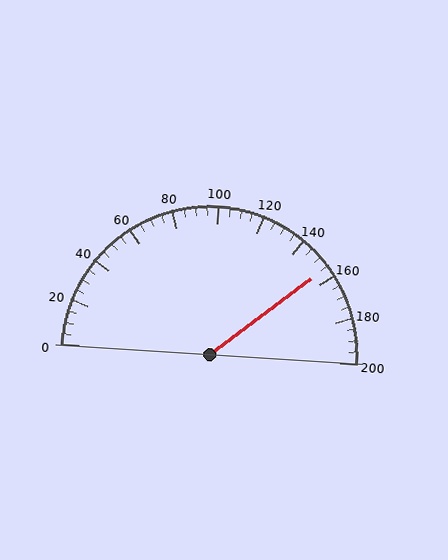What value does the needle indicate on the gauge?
The needle indicates approximately 155.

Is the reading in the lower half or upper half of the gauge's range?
The reading is in the upper half of the range (0 to 200).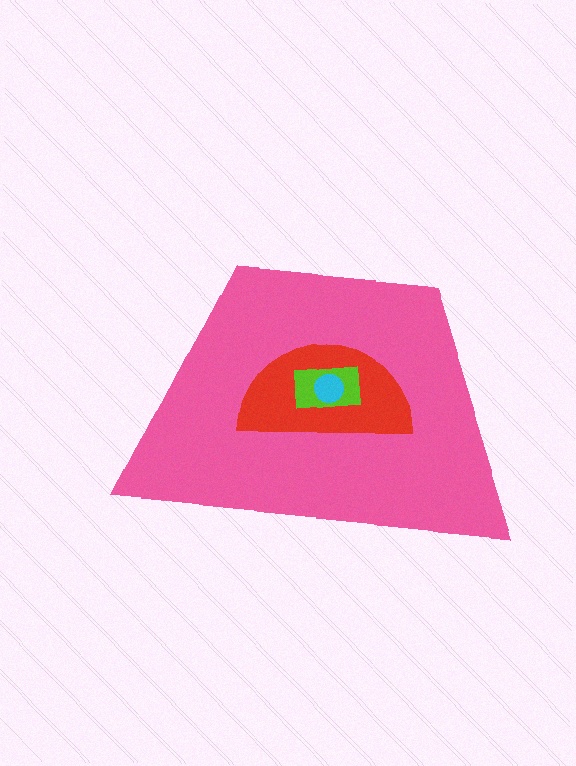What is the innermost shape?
The cyan circle.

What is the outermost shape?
The pink trapezoid.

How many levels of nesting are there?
4.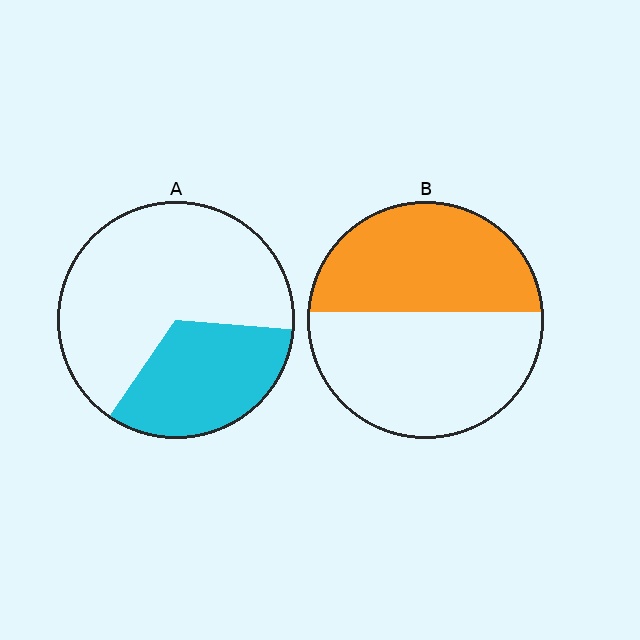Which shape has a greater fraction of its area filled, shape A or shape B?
Shape B.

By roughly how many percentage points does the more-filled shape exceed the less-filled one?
By roughly 10 percentage points (B over A).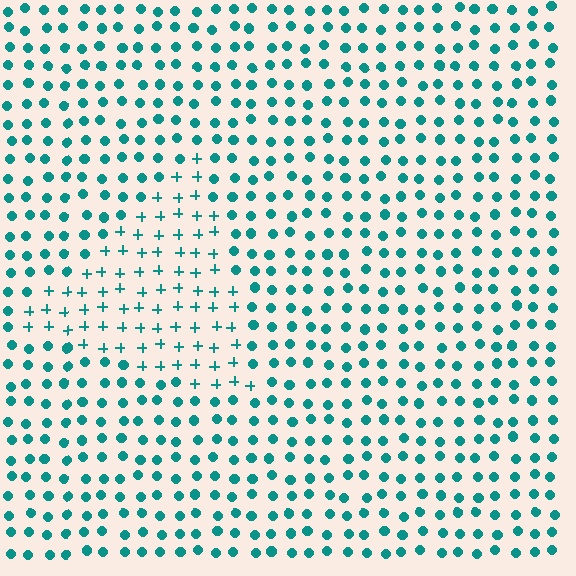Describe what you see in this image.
The image is filled with small teal elements arranged in a uniform grid. A triangle-shaped region contains plus signs, while the surrounding area contains circles. The boundary is defined purely by the change in element shape.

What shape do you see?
I see a triangle.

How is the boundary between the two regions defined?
The boundary is defined by a change in element shape: plus signs inside vs. circles outside. All elements share the same color and spacing.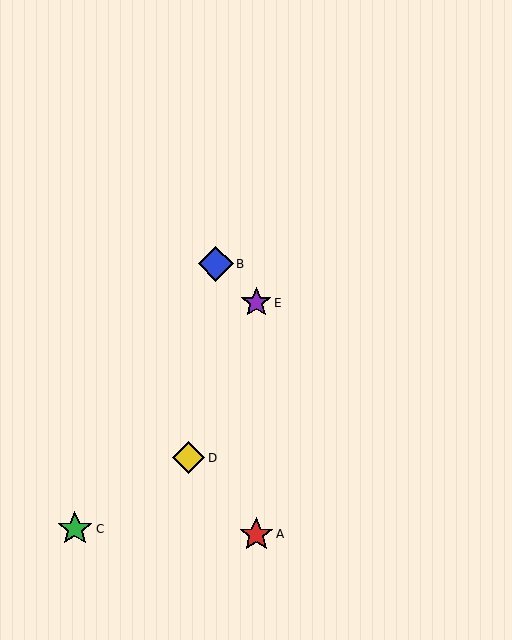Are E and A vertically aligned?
Yes, both are at x≈256.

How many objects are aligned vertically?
2 objects (A, E) are aligned vertically.